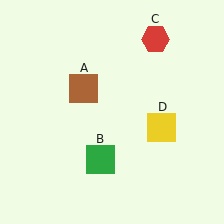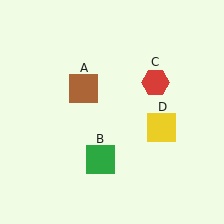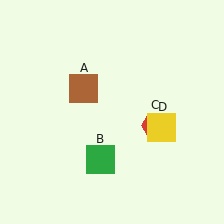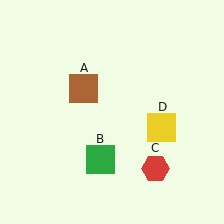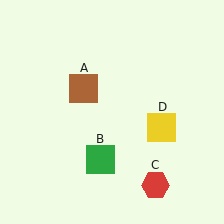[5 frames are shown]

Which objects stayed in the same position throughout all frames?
Brown square (object A) and green square (object B) and yellow square (object D) remained stationary.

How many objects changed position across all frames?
1 object changed position: red hexagon (object C).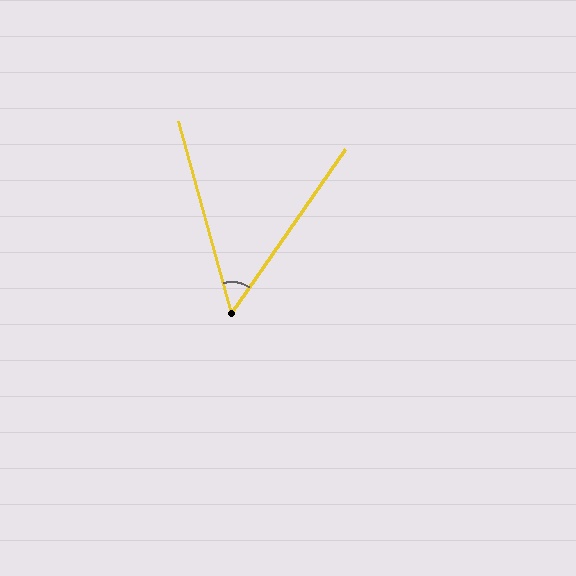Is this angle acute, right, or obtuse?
It is acute.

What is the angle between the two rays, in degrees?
Approximately 50 degrees.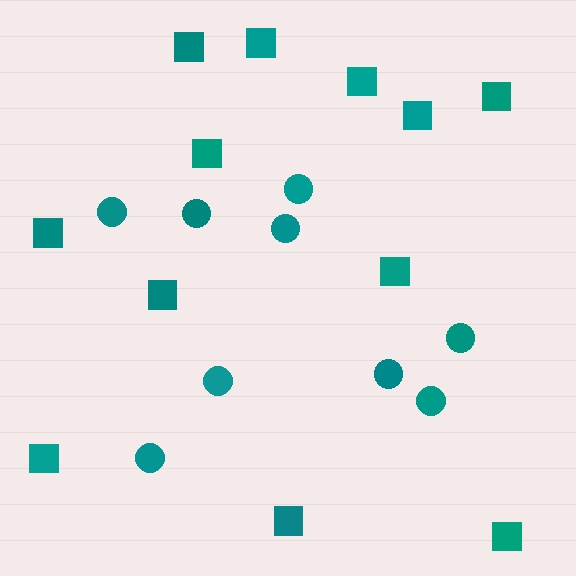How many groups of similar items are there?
There are 2 groups: one group of circles (9) and one group of squares (12).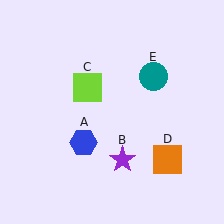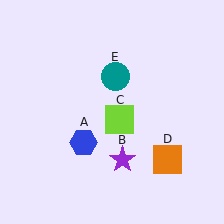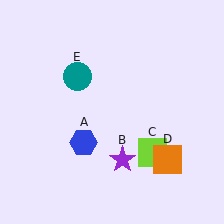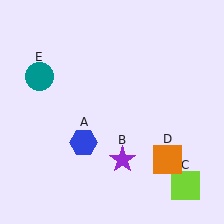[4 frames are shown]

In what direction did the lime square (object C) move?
The lime square (object C) moved down and to the right.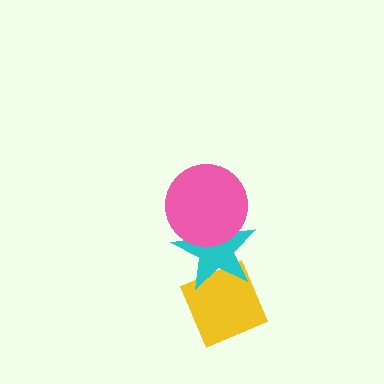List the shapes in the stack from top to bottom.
From top to bottom: the pink circle, the cyan star, the yellow diamond.